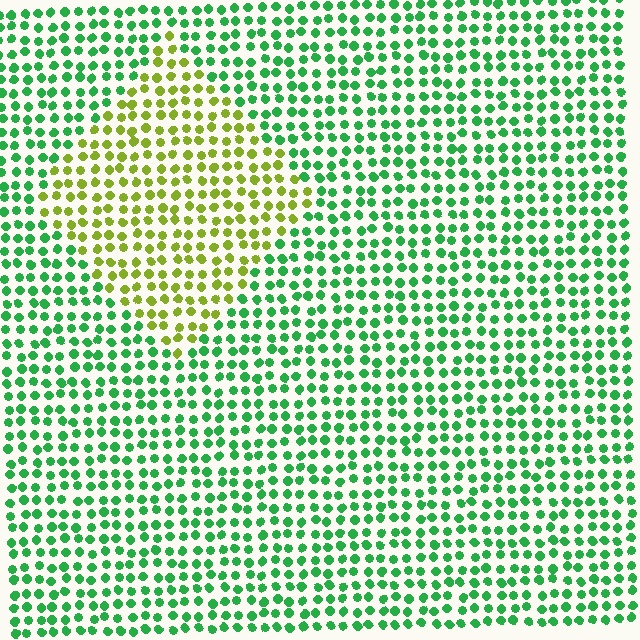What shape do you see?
I see a diamond.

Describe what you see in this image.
The image is filled with small green elements in a uniform arrangement. A diamond-shaped region is visible where the elements are tinted to a slightly different hue, forming a subtle color boundary.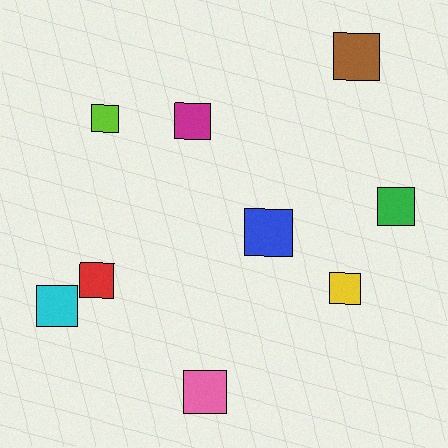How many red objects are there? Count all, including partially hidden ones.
There is 1 red object.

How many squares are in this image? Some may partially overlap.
There are 9 squares.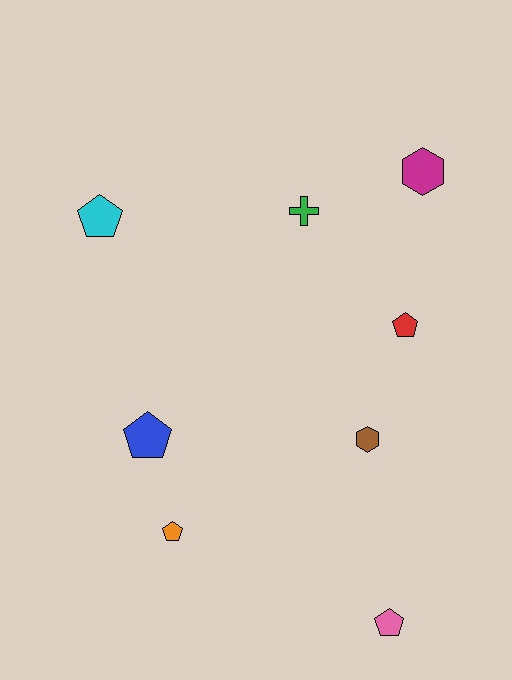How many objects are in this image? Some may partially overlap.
There are 8 objects.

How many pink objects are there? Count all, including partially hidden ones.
There is 1 pink object.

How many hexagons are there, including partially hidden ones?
There are 2 hexagons.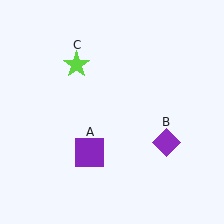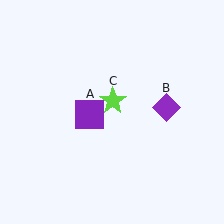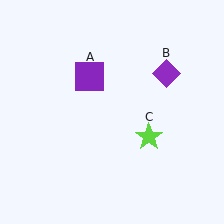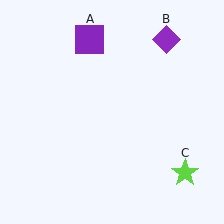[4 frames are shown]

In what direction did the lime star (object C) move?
The lime star (object C) moved down and to the right.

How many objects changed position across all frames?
3 objects changed position: purple square (object A), purple diamond (object B), lime star (object C).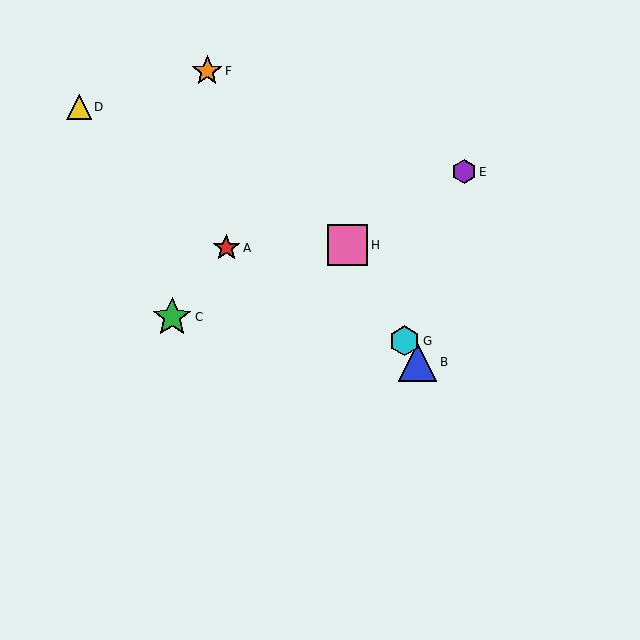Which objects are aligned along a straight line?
Objects B, G, H are aligned along a straight line.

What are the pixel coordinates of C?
Object C is at (172, 317).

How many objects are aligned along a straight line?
3 objects (B, G, H) are aligned along a straight line.